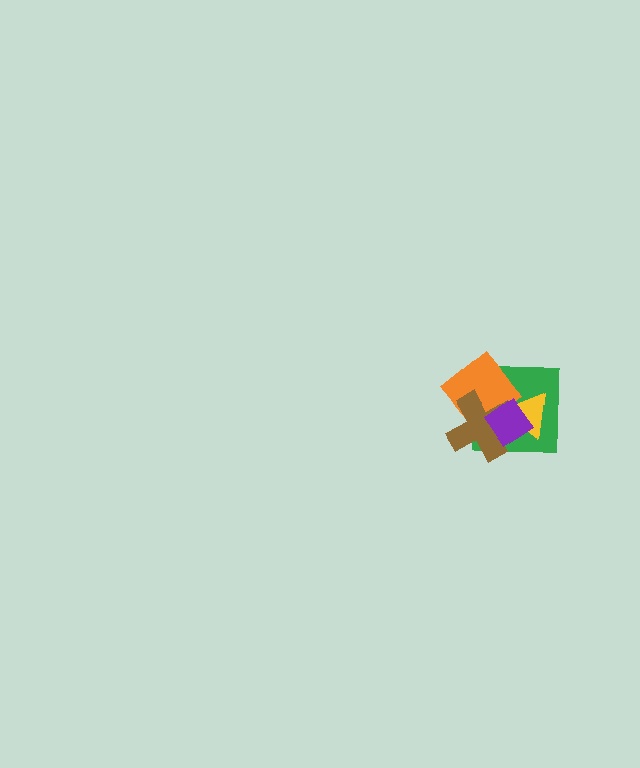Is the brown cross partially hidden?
Yes, it is partially covered by another shape.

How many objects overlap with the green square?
4 objects overlap with the green square.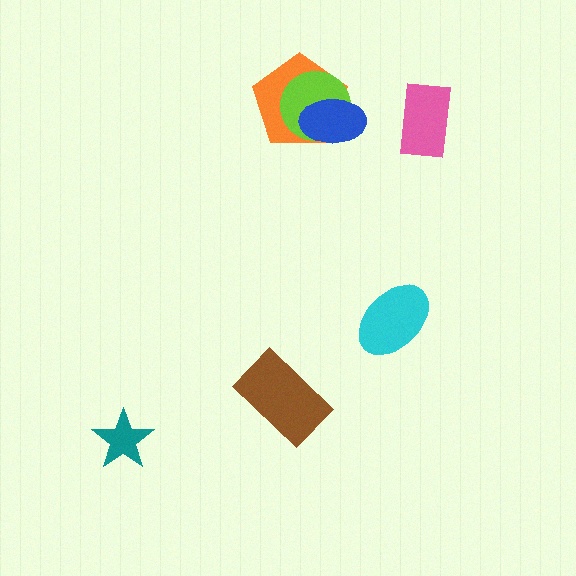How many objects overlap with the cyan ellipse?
0 objects overlap with the cyan ellipse.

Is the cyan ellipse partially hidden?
No, no other shape covers it.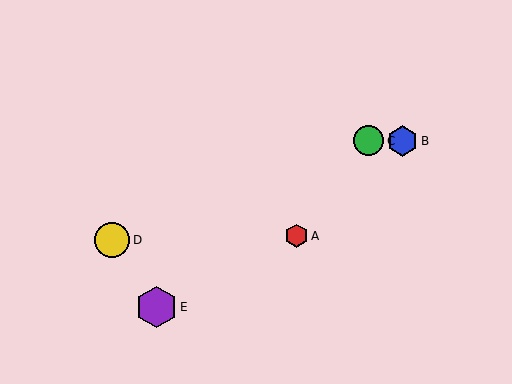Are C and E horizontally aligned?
No, C is at y≈141 and E is at y≈307.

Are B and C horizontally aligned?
Yes, both are at y≈141.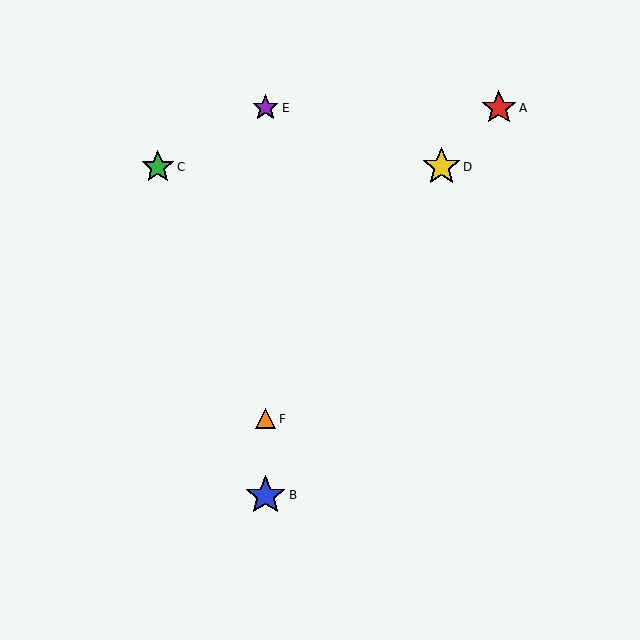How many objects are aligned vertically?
3 objects (B, E, F) are aligned vertically.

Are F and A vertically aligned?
No, F is at x≈265 and A is at x≈499.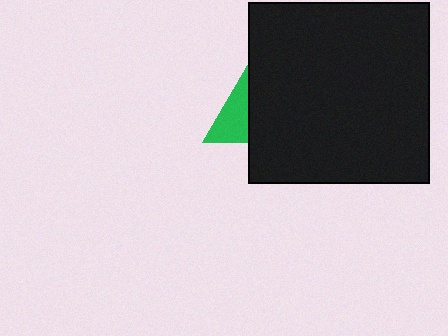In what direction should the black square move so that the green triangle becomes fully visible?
The black square should move right. That is the shortest direction to clear the overlap and leave the green triangle fully visible.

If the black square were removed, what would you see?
You would see the complete green triangle.